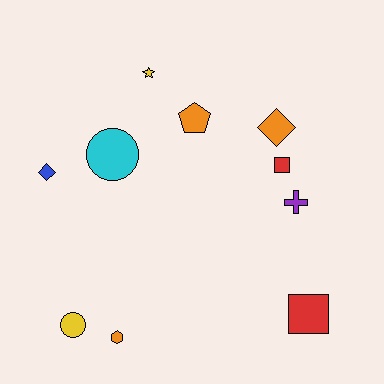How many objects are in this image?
There are 10 objects.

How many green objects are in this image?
There are no green objects.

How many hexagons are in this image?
There is 1 hexagon.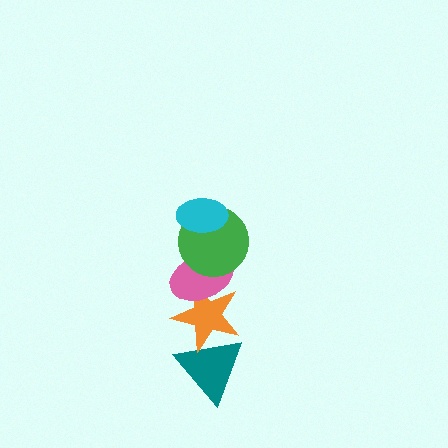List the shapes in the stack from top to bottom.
From top to bottom: the cyan ellipse, the green circle, the pink ellipse, the orange star, the teal triangle.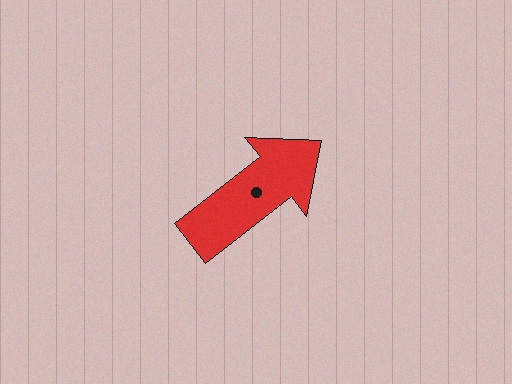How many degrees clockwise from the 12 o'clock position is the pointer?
Approximately 52 degrees.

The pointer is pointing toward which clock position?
Roughly 2 o'clock.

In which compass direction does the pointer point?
Northeast.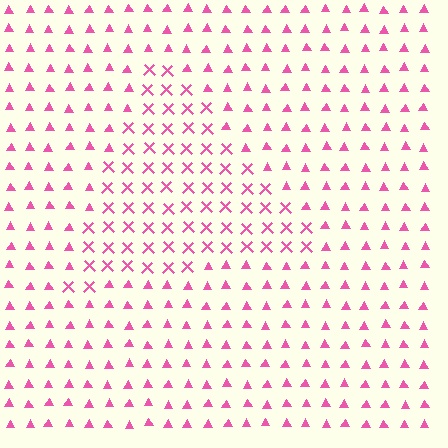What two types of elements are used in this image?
The image uses X marks inside the triangle region and triangles outside it.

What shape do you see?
I see a triangle.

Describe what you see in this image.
The image is filled with small pink elements arranged in a uniform grid. A triangle-shaped region contains X marks, while the surrounding area contains triangles. The boundary is defined purely by the change in element shape.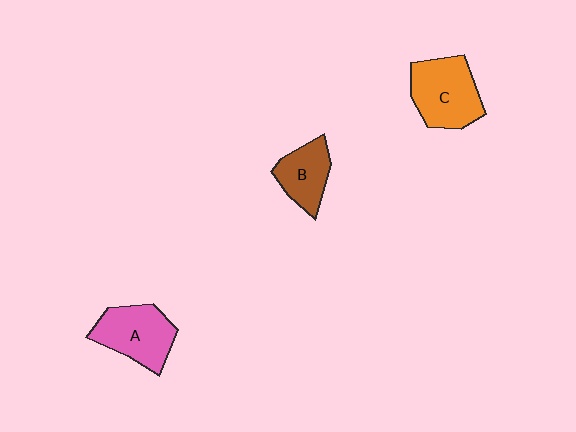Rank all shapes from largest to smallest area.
From largest to smallest: C (orange), A (pink), B (brown).